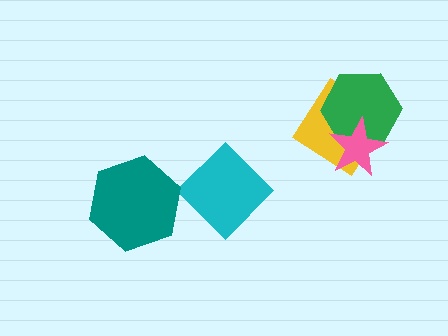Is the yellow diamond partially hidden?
Yes, it is partially covered by another shape.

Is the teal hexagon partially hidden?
No, no other shape covers it.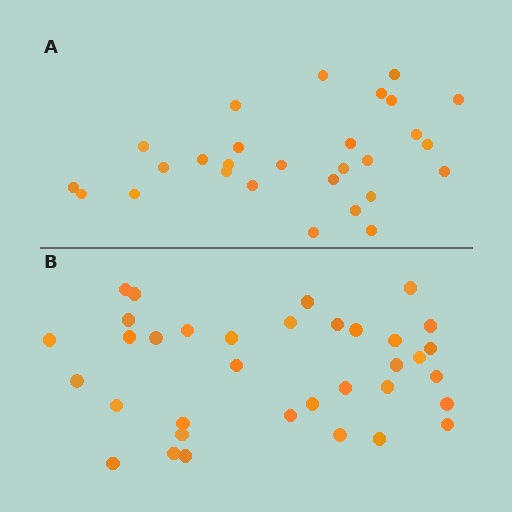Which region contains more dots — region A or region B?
Region B (the bottom region) has more dots.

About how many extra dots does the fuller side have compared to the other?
Region B has roughly 8 or so more dots than region A.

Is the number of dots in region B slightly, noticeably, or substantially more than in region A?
Region B has noticeably more, but not dramatically so. The ratio is roughly 1.2 to 1.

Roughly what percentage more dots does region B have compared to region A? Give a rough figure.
About 25% more.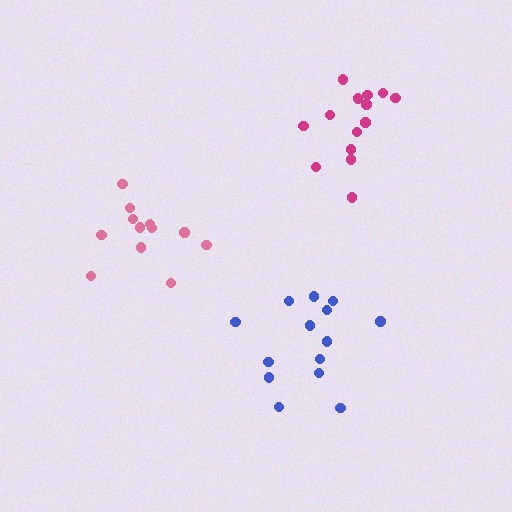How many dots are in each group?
Group 1: 12 dots, Group 2: 14 dots, Group 3: 14 dots (40 total).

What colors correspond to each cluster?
The clusters are colored: pink, magenta, blue.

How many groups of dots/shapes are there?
There are 3 groups.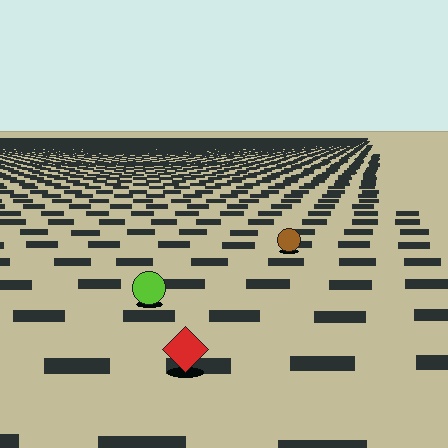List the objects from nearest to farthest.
From nearest to farthest: the red diamond, the lime circle, the brown circle.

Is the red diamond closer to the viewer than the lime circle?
Yes. The red diamond is closer — you can tell from the texture gradient: the ground texture is coarser near it.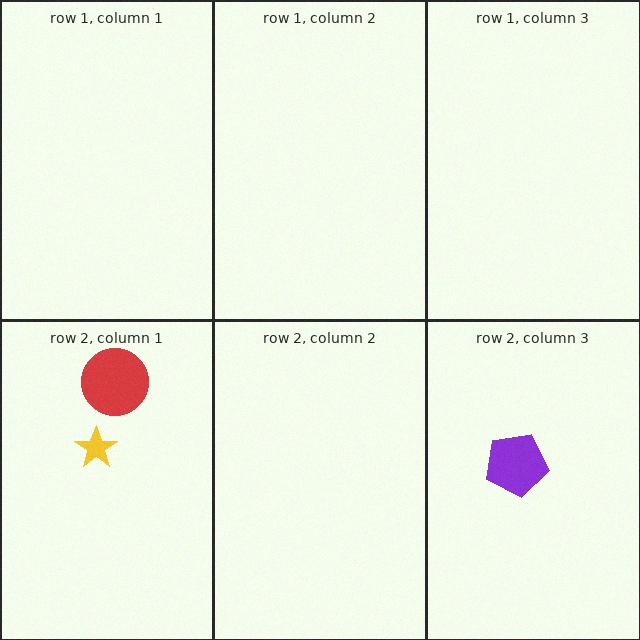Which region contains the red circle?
The row 2, column 1 region.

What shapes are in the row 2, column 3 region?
The purple pentagon.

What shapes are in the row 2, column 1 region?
The yellow star, the red circle.